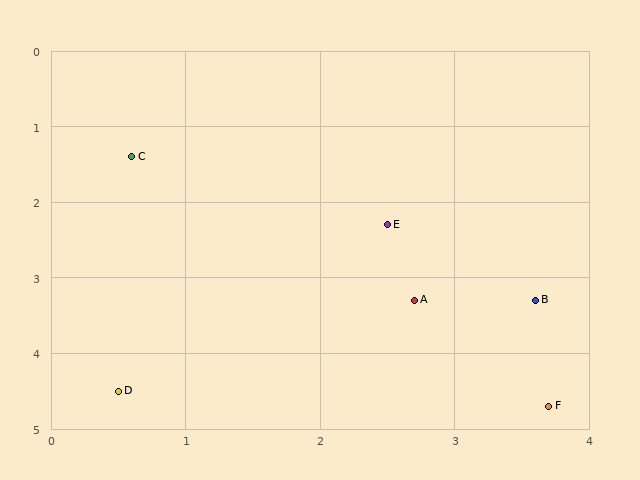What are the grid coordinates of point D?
Point D is at approximately (0.5, 4.5).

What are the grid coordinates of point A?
Point A is at approximately (2.7, 3.3).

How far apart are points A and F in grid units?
Points A and F are about 1.7 grid units apart.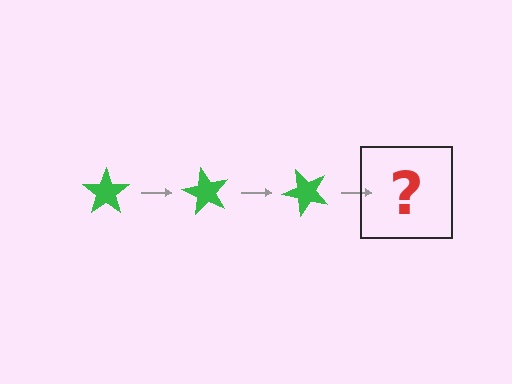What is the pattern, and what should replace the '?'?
The pattern is that the star rotates 60 degrees each step. The '?' should be a green star rotated 180 degrees.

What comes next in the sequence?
The next element should be a green star rotated 180 degrees.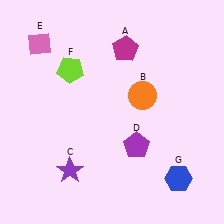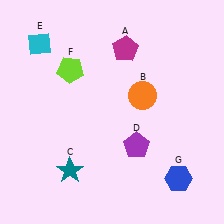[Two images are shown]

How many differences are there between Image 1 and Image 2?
There are 2 differences between the two images.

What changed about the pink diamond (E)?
In Image 1, E is pink. In Image 2, it changed to cyan.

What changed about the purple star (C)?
In Image 1, C is purple. In Image 2, it changed to teal.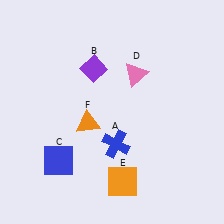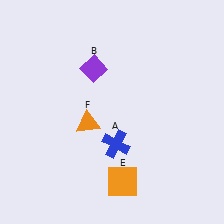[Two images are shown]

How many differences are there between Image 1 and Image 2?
There are 2 differences between the two images.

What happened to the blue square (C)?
The blue square (C) was removed in Image 2. It was in the bottom-left area of Image 1.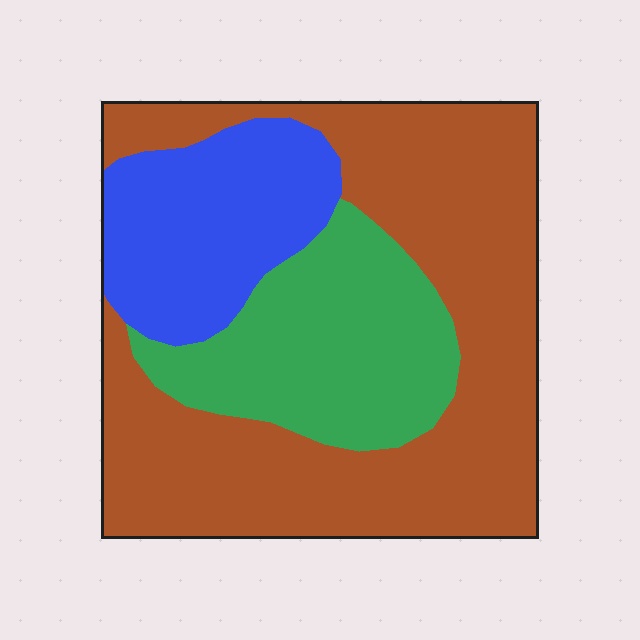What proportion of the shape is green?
Green covers 24% of the shape.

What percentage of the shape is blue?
Blue takes up about one fifth (1/5) of the shape.